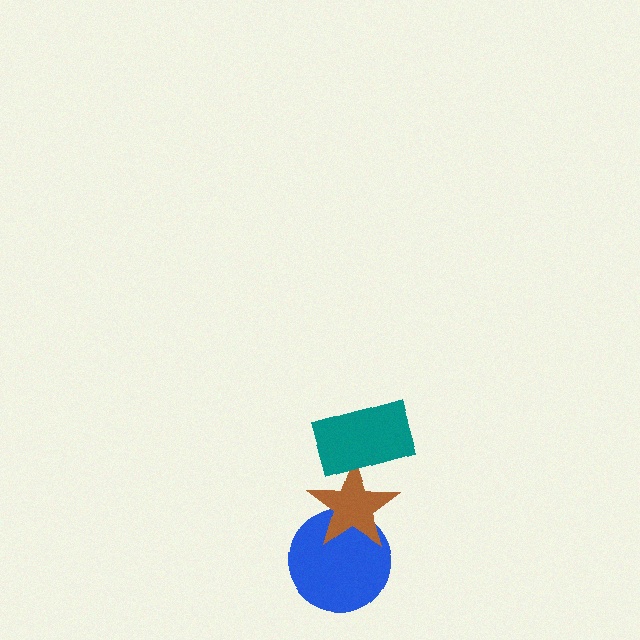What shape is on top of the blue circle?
The brown star is on top of the blue circle.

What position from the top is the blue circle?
The blue circle is 3rd from the top.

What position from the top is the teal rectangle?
The teal rectangle is 1st from the top.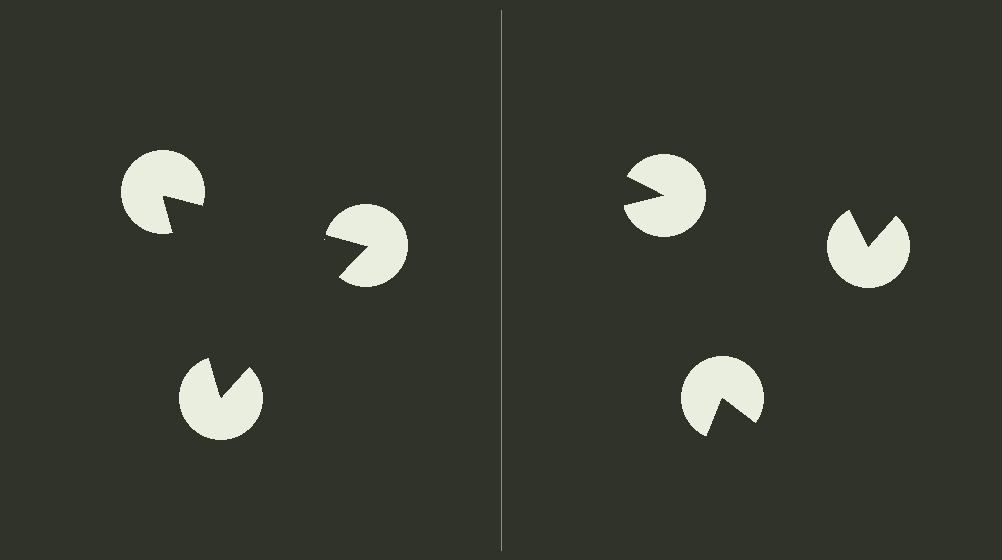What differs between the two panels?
The pac-man discs are positioned identically on both sides; only the wedge orientations differ. On the left they align to a triangle; on the right they are misaligned.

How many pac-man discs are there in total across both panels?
6 — 3 on each side.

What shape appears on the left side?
An illusory triangle.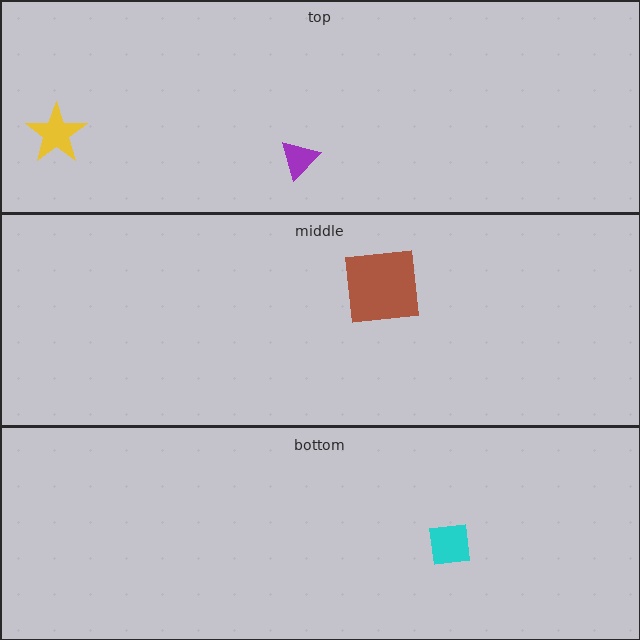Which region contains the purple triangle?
The top region.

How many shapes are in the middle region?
1.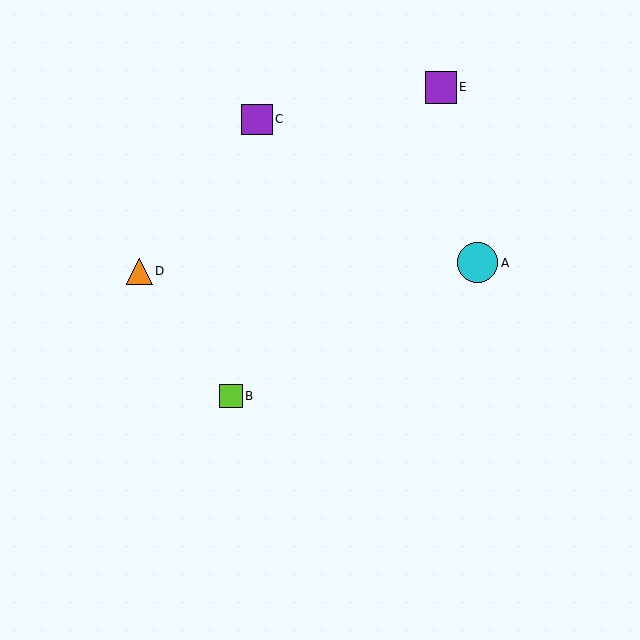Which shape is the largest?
The cyan circle (labeled A) is the largest.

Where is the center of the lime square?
The center of the lime square is at (231, 396).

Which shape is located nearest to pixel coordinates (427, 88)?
The purple square (labeled E) at (441, 87) is nearest to that location.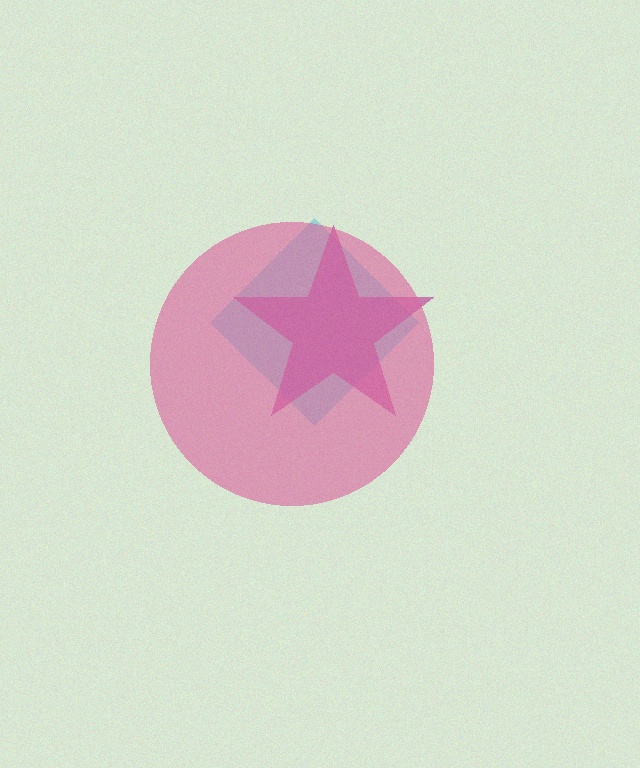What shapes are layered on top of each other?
The layered shapes are: a cyan diamond, a magenta star, a pink circle.